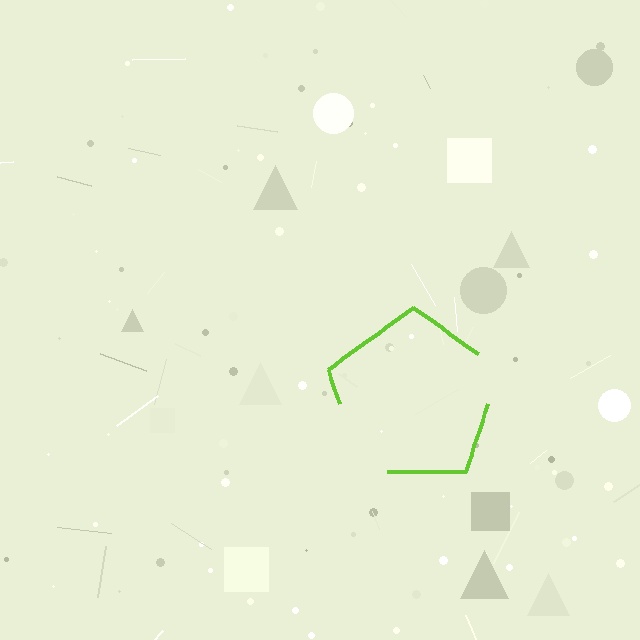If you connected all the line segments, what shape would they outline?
They would outline a pentagon.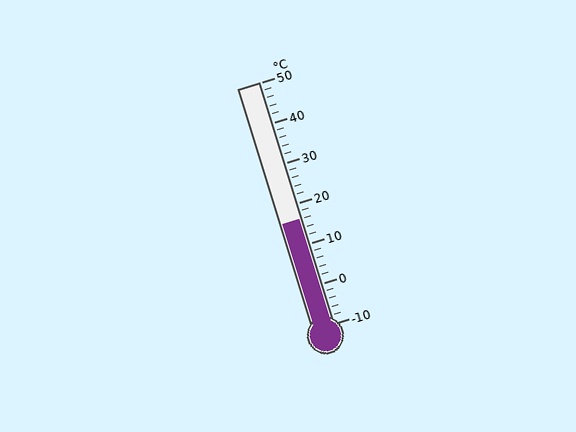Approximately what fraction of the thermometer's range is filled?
The thermometer is filled to approximately 45% of its range.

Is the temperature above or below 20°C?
The temperature is below 20°C.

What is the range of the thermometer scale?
The thermometer scale ranges from -10°C to 50°C.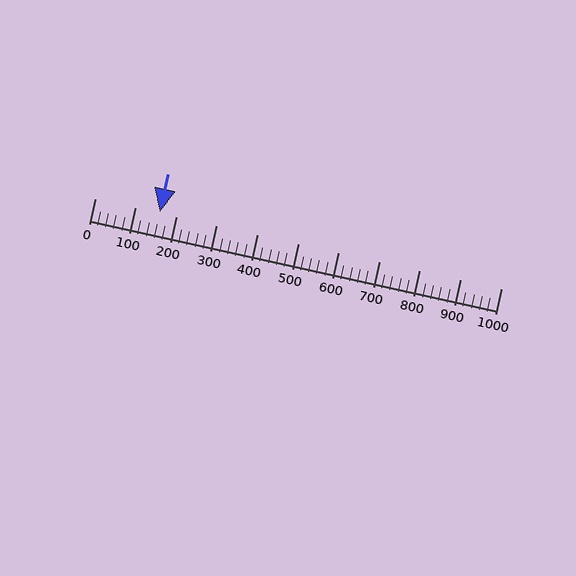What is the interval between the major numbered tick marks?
The major tick marks are spaced 100 units apart.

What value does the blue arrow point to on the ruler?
The blue arrow points to approximately 160.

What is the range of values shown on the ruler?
The ruler shows values from 0 to 1000.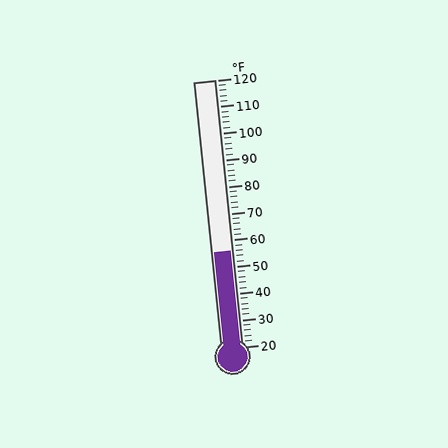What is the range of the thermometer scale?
The thermometer scale ranges from 20°F to 120°F.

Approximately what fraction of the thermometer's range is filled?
The thermometer is filled to approximately 35% of its range.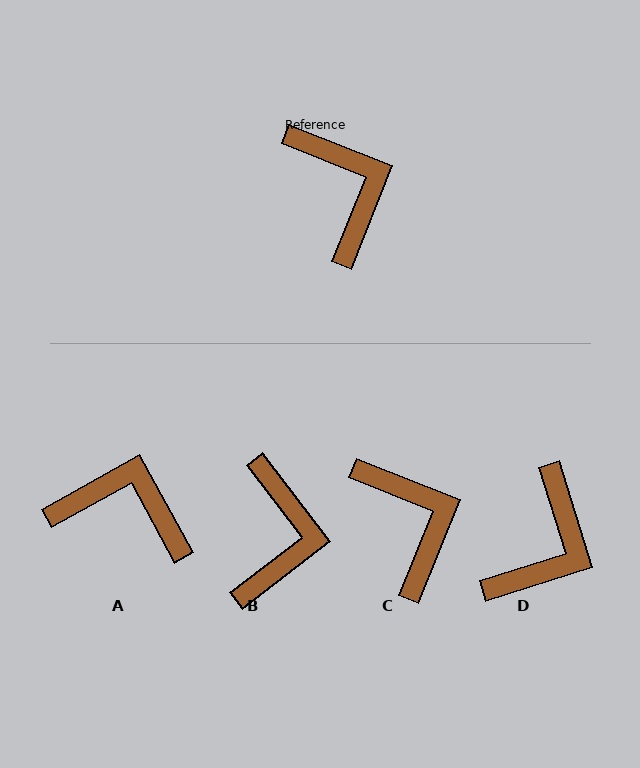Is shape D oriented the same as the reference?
No, it is off by about 51 degrees.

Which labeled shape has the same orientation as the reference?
C.